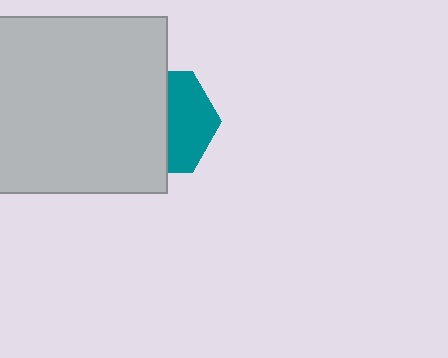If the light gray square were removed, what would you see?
You would see the complete teal hexagon.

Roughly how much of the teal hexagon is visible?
About half of it is visible (roughly 45%).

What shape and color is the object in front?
The object in front is a light gray square.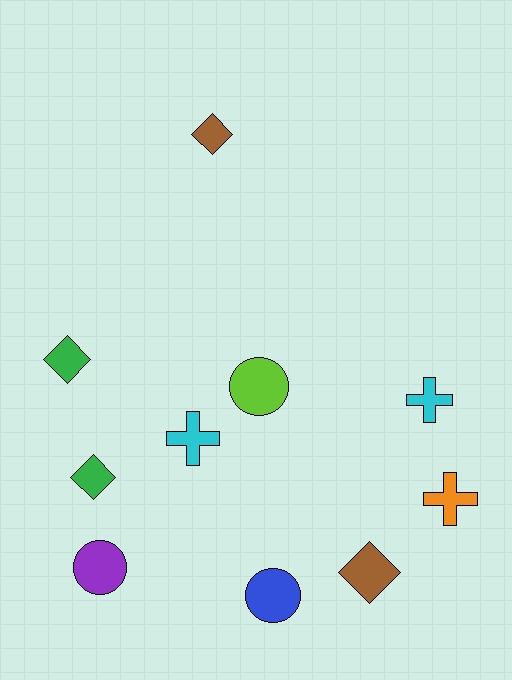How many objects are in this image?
There are 10 objects.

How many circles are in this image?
There are 3 circles.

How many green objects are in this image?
There are 2 green objects.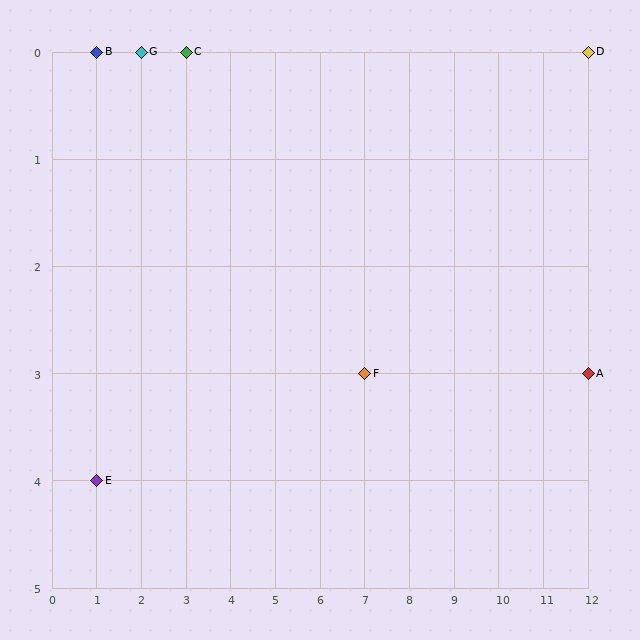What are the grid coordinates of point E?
Point E is at grid coordinates (1, 4).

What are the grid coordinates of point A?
Point A is at grid coordinates (12, 3).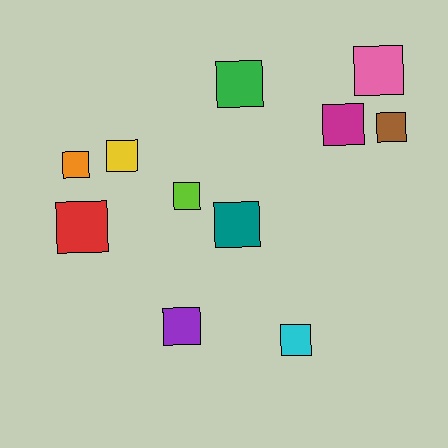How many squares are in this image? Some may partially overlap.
There are 11 squares.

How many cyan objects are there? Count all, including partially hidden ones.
There is 1 cyan object.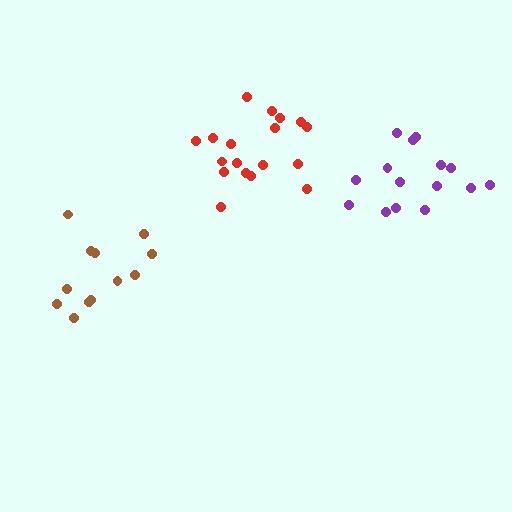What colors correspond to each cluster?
The clusters are colored: purple, brown, red.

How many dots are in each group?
Group 1: 15 dots, Group 2: 12 dots, Group 3: 18 dots (45 total).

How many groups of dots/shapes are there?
There are 3 groups.